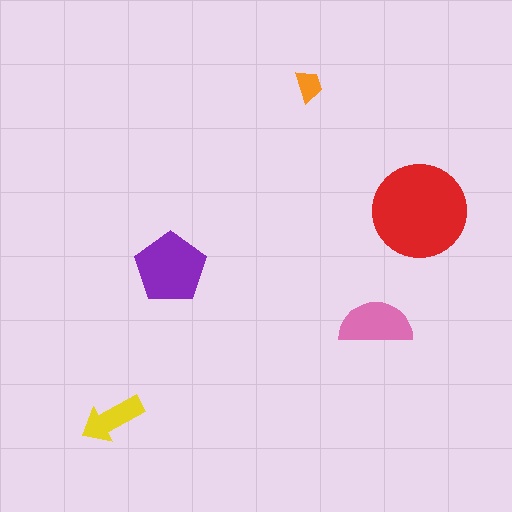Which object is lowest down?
The yellow arrow is bottommost.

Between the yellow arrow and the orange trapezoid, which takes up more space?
The yellow arrow.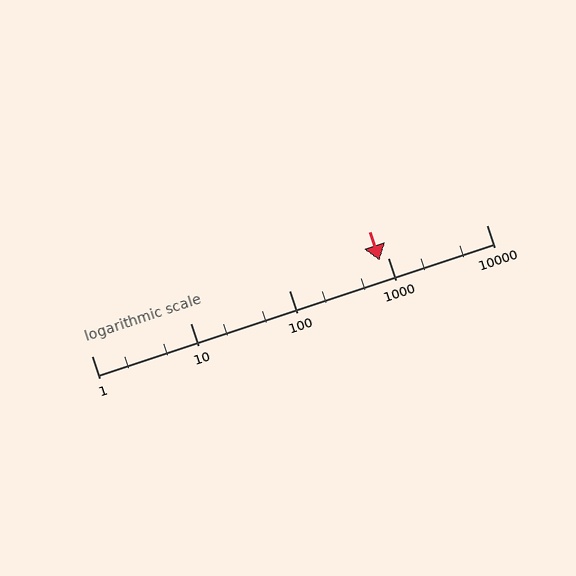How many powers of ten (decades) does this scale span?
The scale spans 4 decades, from 1 to 10000.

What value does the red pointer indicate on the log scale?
The pointer indicates approximately 820.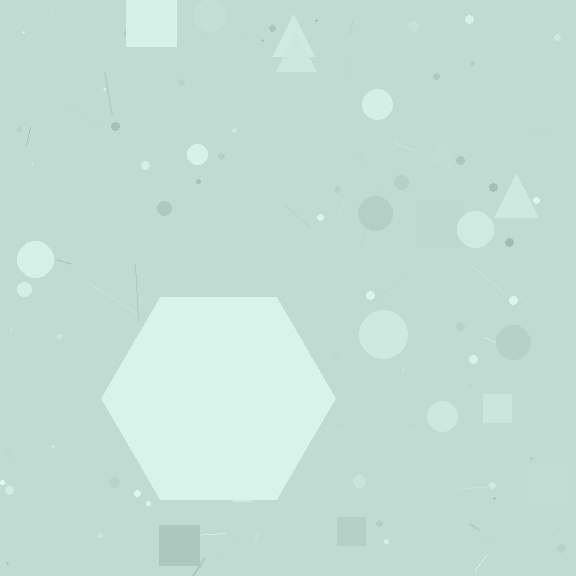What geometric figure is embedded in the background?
A hexagon is embedded in the background.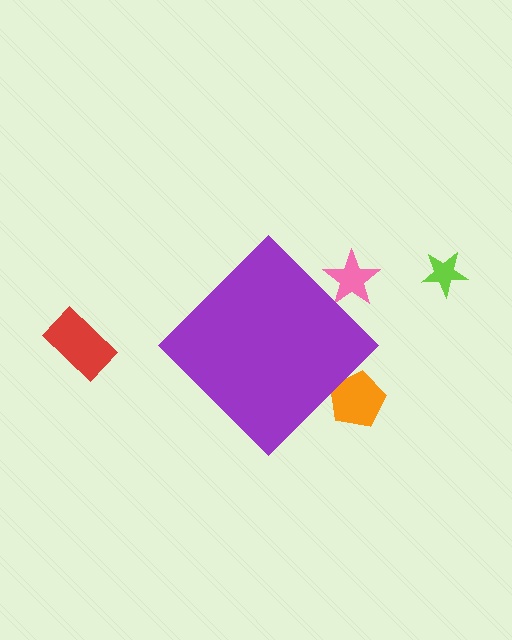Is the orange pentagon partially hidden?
Yes, the orange pentagon is partially hidden behind the purple diamond.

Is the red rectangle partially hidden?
No, the red rectangle is fully visible.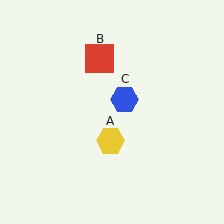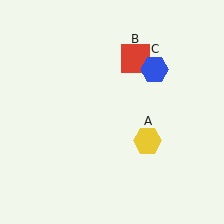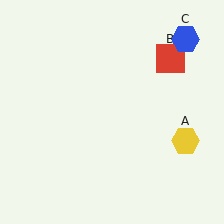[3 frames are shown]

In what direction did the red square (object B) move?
The red square (object B) moved right.